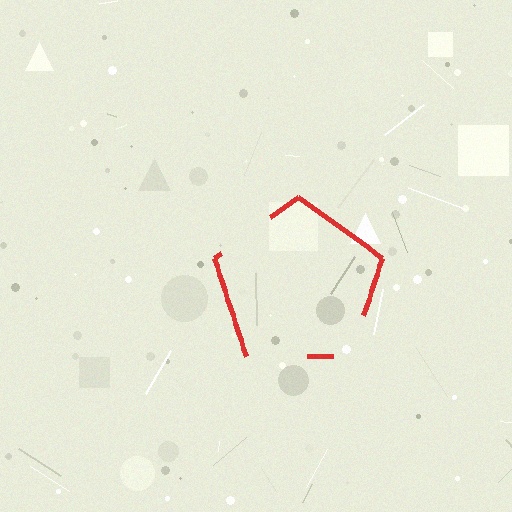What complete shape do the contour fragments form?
The contour fragments form a pentagon.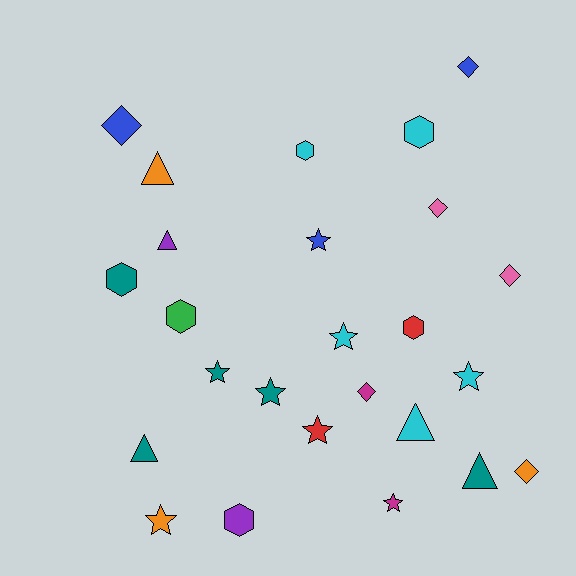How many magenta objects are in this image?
There are 2 magenta objects.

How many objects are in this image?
There are 25 objects.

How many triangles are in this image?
There are 5 triangles.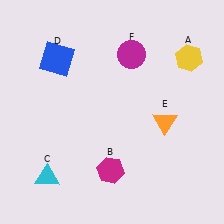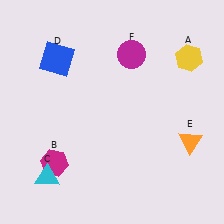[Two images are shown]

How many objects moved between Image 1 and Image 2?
2 objects moved between the two images.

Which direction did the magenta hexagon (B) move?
The magenta hexagon (B) moved left.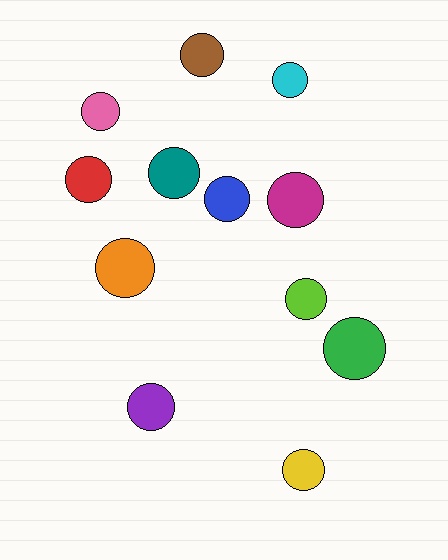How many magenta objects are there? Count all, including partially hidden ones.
There is 1 magenta object.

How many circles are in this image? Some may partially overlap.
There are 12 circles.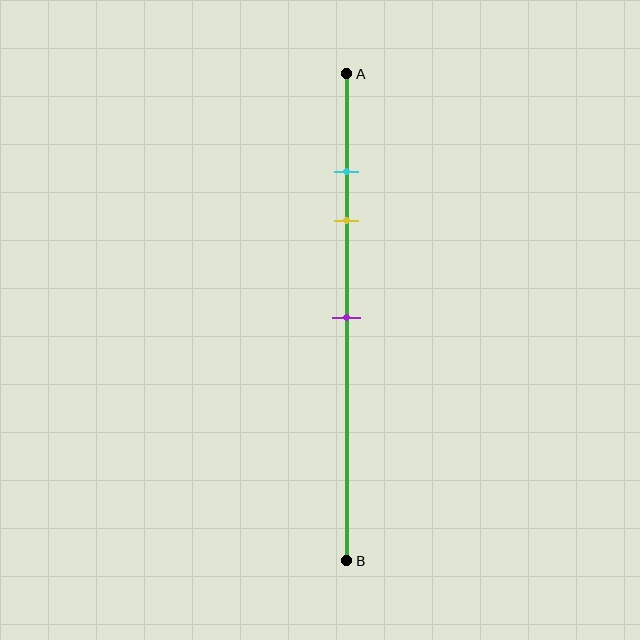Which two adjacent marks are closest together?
The cyan and yellow marks are the closest adjacent pair.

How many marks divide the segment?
There are 3 marks dividing the segment.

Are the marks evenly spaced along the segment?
No, the marks are not evenly spaced.